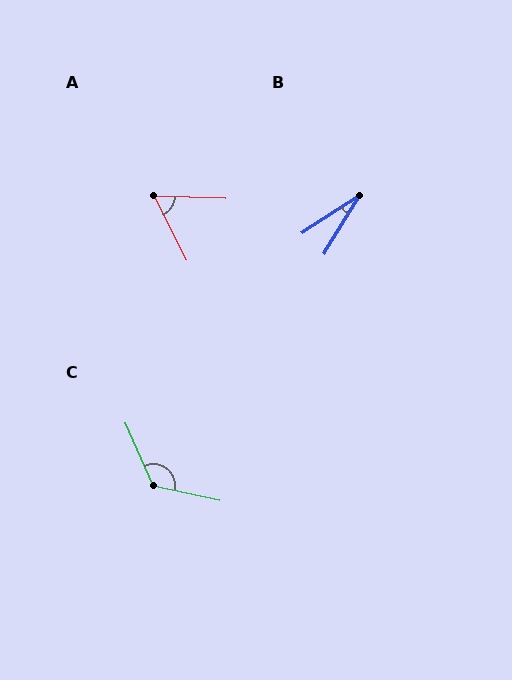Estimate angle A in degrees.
Approximately 61 degrees.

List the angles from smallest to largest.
B (25°), A (61°), C (126°).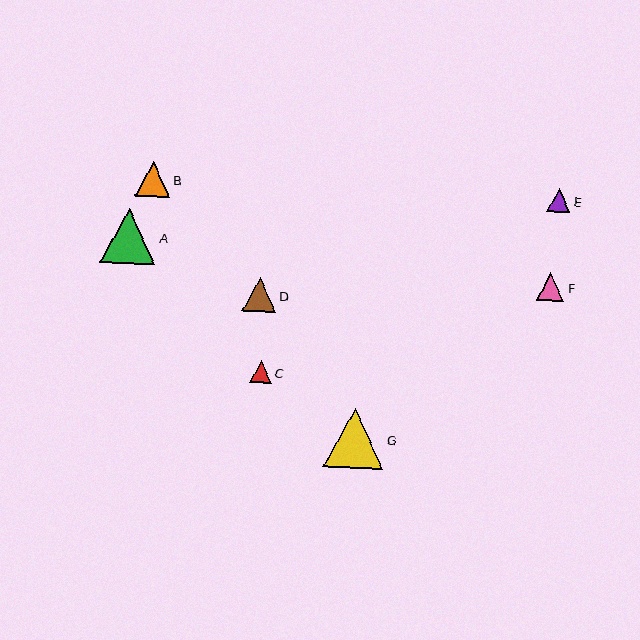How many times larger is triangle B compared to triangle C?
Triangle B is approximately 1.6 times the size of triangle C.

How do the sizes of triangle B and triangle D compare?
Triangle B and triangle D are approximately the same size.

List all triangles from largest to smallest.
From largest to smallest: G, A, B, D, F, E, C.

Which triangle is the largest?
Triangle G is the largest with a size of approximately 60 pixels.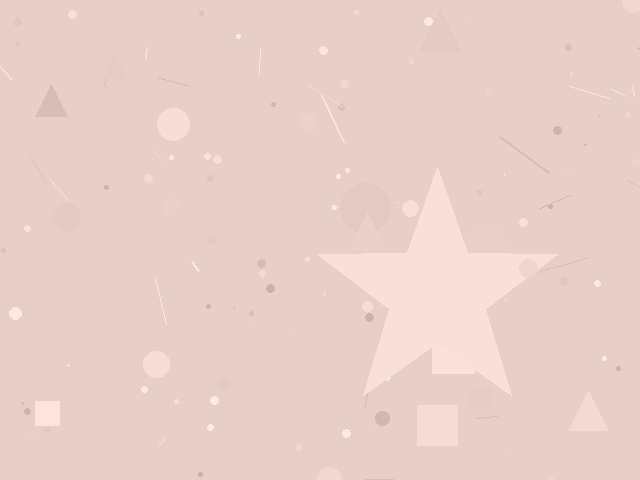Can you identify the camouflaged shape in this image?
The camouflaged shape is a star.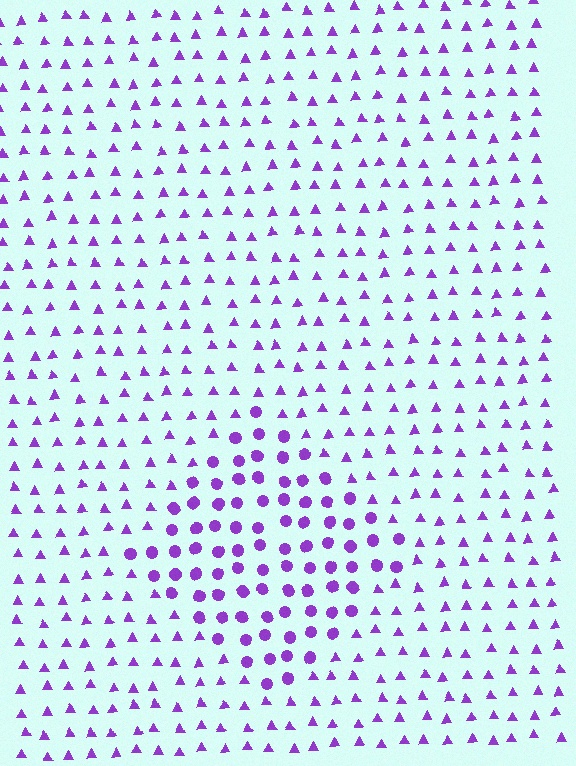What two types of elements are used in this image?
The image uses circles inside the diamond region and triangles outside it.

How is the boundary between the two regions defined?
The boundary is defined by a change in element shape: circles inside vs. triangles outside. All elements share the same color and spacing.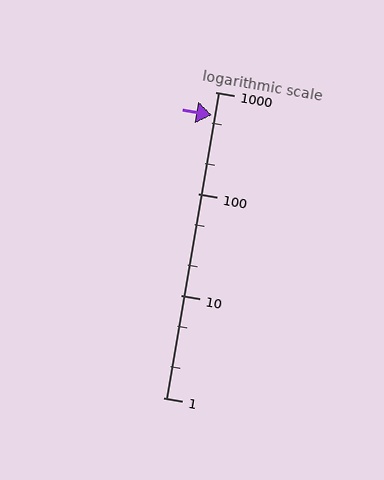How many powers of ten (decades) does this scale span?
The scale spans 3 decades, from 1 to 1000.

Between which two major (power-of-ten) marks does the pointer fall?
The pointer is between 100 and 1000.